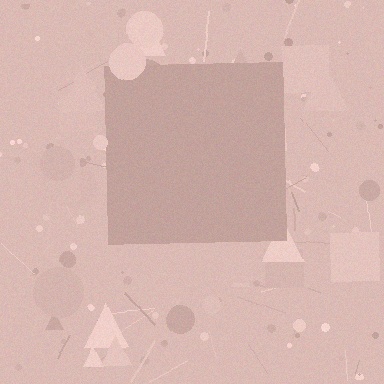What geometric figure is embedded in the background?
A square is embedded in the background.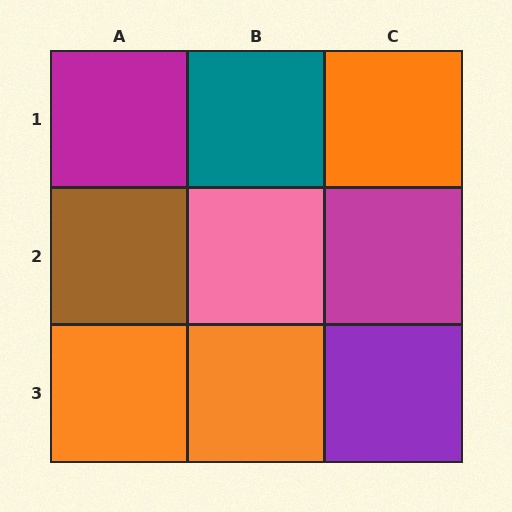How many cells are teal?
1 cell is teal.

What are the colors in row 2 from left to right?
Brown, pink, magenta.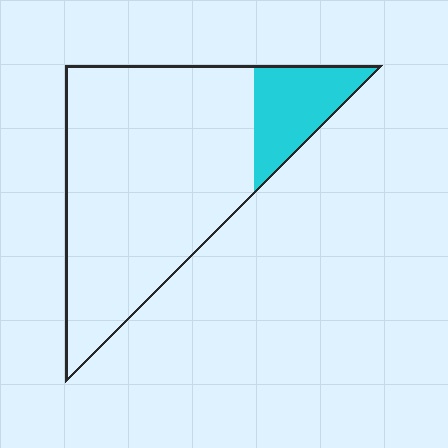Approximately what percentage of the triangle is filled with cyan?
Approximately 15%.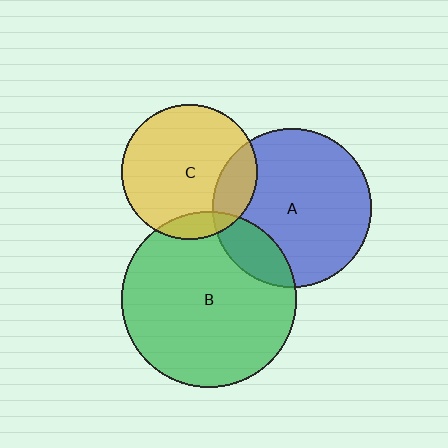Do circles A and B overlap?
Yes.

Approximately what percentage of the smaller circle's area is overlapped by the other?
Approximately 15%.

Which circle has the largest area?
Circle B (green).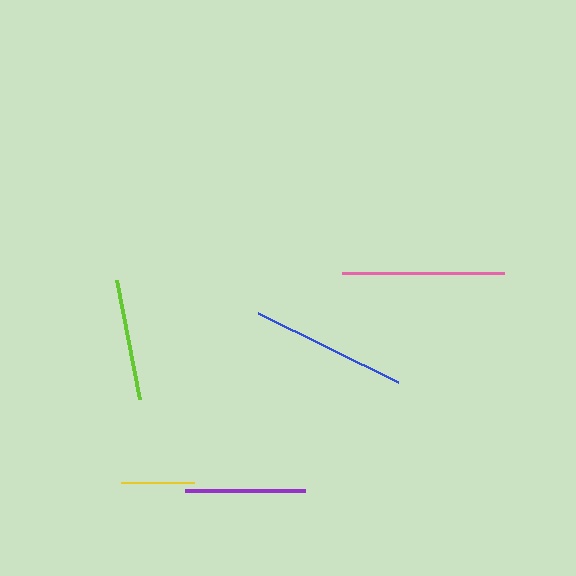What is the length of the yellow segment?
The yellow segment is approximately 73 pixels long.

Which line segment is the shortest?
The yellow line is the shortest at approximately 73 pixels.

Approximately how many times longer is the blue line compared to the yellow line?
The blue line is approximately 2.1 times the length of the yellow line.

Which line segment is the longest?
The pink line is the longest at approximately 162 pixels.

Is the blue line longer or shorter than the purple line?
The blue line is longer than the purple line.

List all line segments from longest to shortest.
From longest to shortest: pink, blue, lime, purple, yellow.